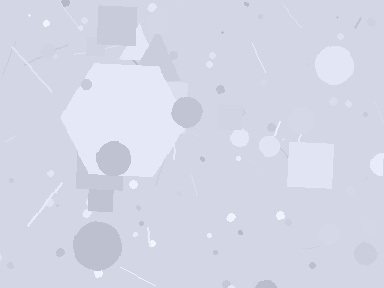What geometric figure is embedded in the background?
A hexagon is embedded in the background.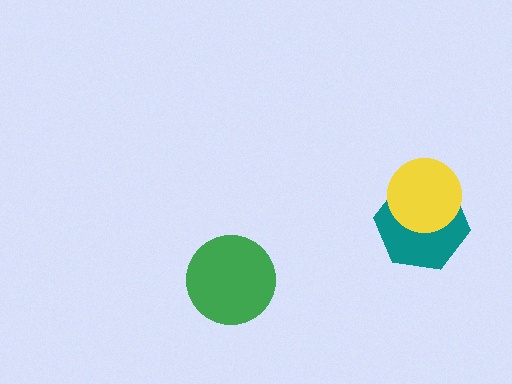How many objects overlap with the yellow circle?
1 object overlaps with the yellow circle.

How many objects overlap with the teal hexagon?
1 object overlaps with the teal hexagon.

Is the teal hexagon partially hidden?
Yes, it is partially covered by another shape.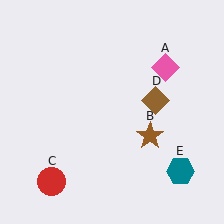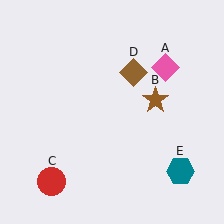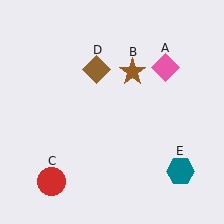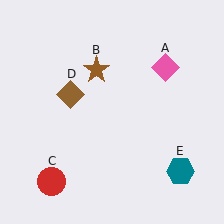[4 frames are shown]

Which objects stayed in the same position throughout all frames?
Pink diamond (object A) and red circle (object C) and teal hexagon (object E) remained stationary.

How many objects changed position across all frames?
2 objects changed position: brown star (object B), brown diamond (object D).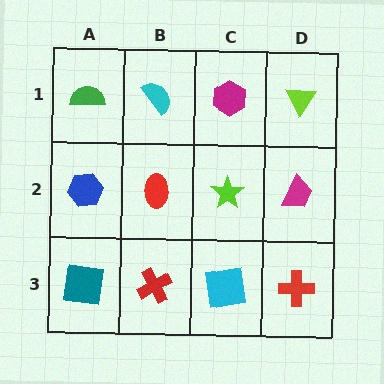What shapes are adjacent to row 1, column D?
A magenta trapezoid (row 2, column D), a magenta hexagon (row 1, column C).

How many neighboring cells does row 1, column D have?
2.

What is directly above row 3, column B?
A red ellipse.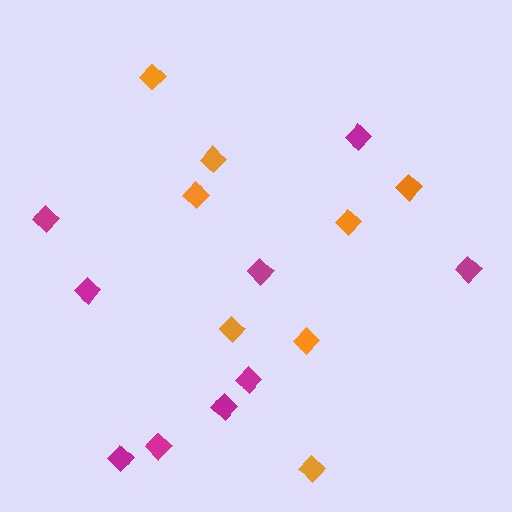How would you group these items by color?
There are 2 groups: one group of orange diamonds (8) and one group of magenta diamonds (9).